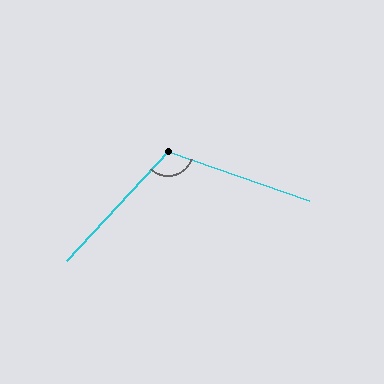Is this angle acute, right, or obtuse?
It is obtuse.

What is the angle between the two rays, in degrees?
Approximately 114 degrees.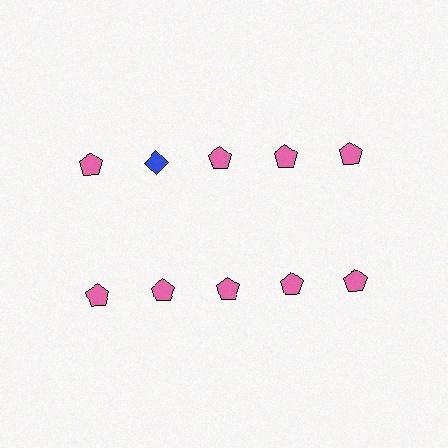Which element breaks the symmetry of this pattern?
The blue diamond in the top row, second from left column breaks the symmetry. All other shapes are pink pentagons.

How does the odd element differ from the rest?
It differs in both color (blue instead of pink) and shape (diamond instead of pentagon).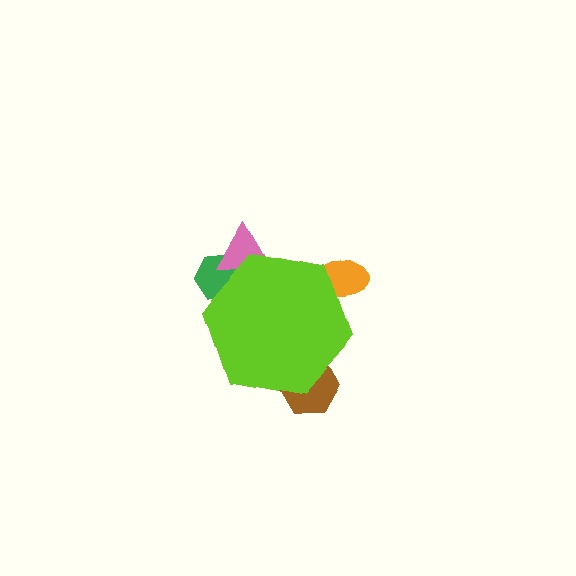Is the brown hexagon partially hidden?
Yes, the brown hexagon is partially hidden behind the lime hexagon.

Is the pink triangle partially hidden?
Yes, the pink triangle is partially hidden behind the lime hexagon.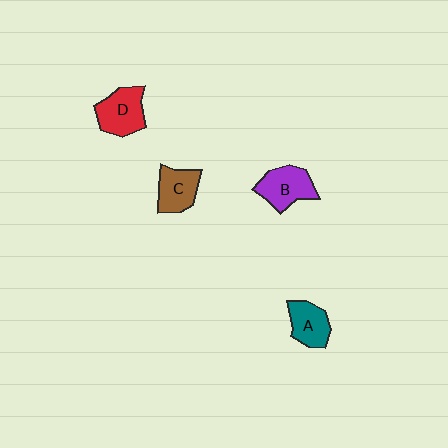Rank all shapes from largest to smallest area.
From largest to smallest: D (red), B (purple), C (brown), A (teal).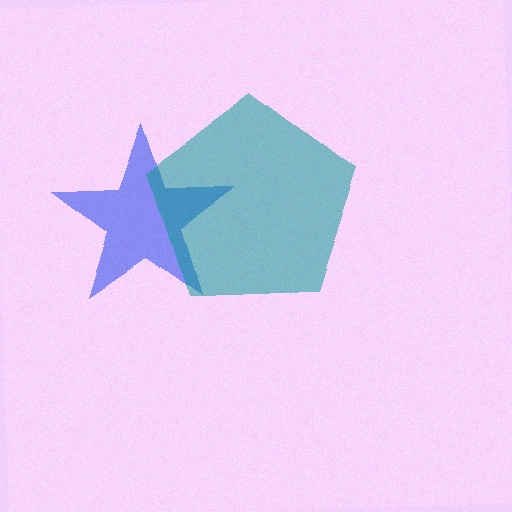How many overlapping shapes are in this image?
There are 2 overlapping shapes in the image.